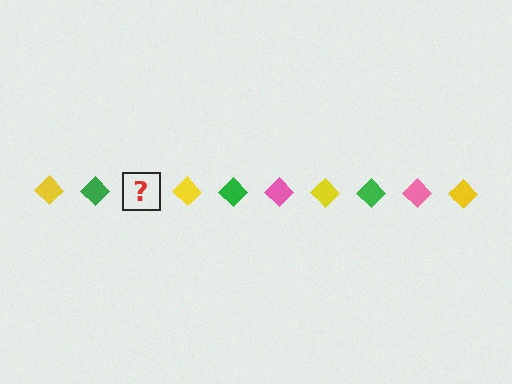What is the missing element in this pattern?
The missing element is a pink diamond.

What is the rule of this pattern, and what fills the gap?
The rule is that the pattern cycles through yellow, green, pink diamonds. The gap should be filled with a pink diamond.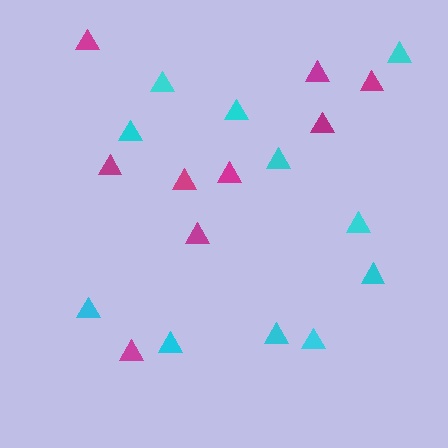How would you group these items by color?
There are 2 groups: one group of cyan triangles (11) and one group of magenta triangles (9).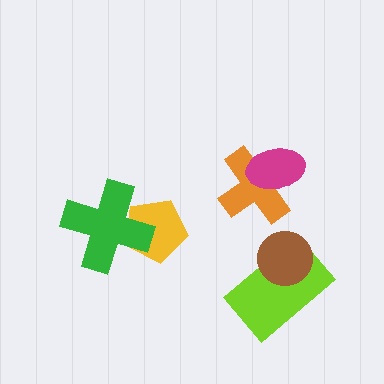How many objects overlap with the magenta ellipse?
1 object overlaps with the magenta ellipse.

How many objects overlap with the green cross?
1 object overlaps with the green cross.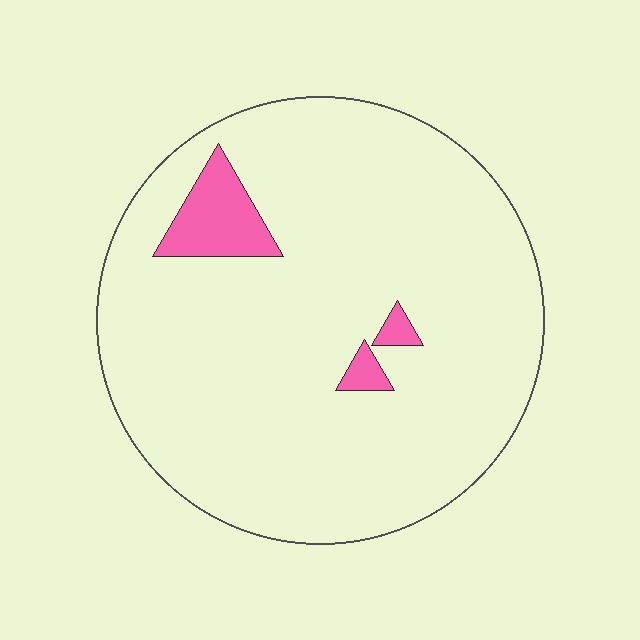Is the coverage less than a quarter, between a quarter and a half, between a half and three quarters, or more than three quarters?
Less than a quarter.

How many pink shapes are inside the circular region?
3.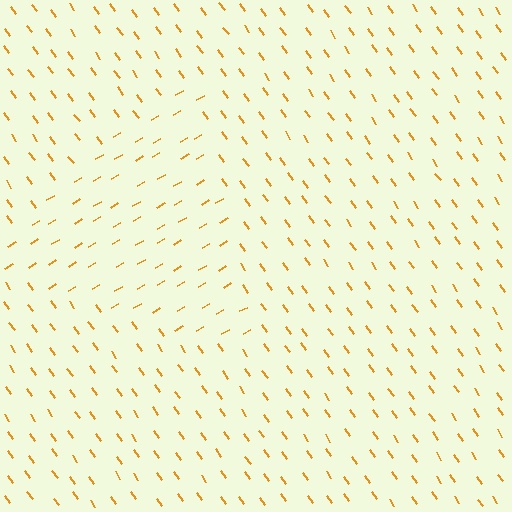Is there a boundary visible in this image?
Yes, there is a texture boundary formed by a change in line orientation.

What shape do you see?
I see a triangle.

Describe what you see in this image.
The image is filled with small orange line segments. A triangle region in the image has lines oriented differently from the surrounding lines, creating a visible texture boundary.